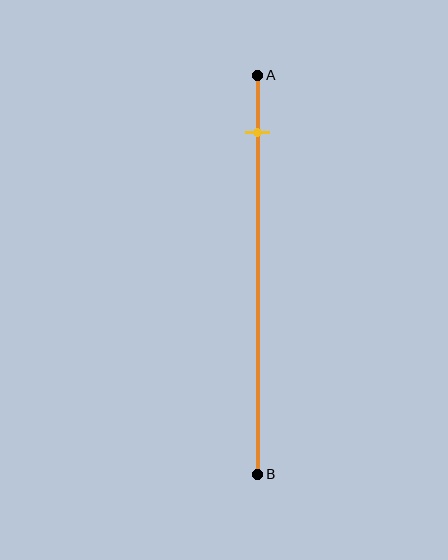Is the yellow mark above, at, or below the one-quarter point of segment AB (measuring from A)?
The yellow mark is above the one-quarter point of segment AB.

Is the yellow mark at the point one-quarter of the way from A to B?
No, the mark is at about 15% from A, not at the 25% one-quarter point.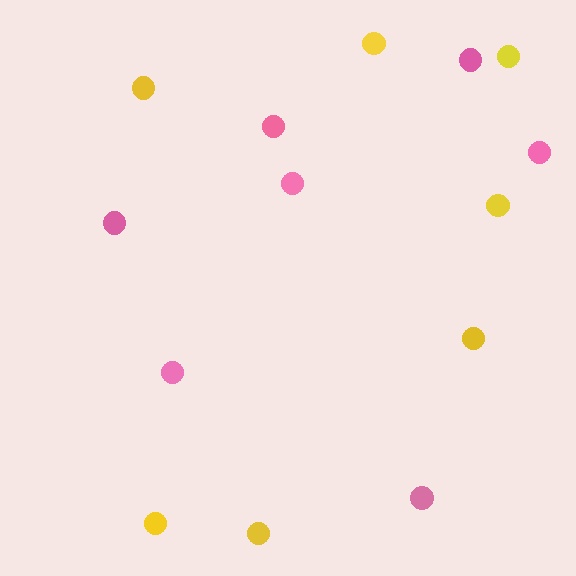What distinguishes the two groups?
There are 2 groups: one group of yellow circles (7) and one group of pink circles (7).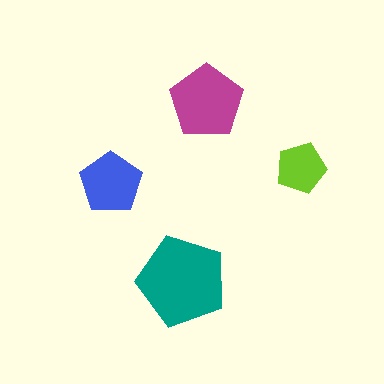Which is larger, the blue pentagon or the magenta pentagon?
The magenta one.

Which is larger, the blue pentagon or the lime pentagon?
The blue one.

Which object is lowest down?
The teal pentagon is bottommost.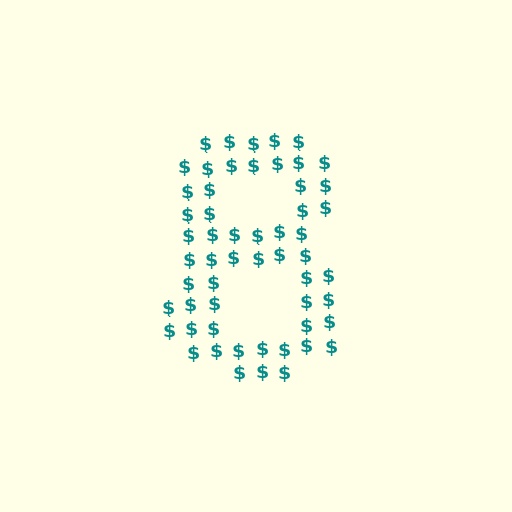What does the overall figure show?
The overall figure shows the digit 8.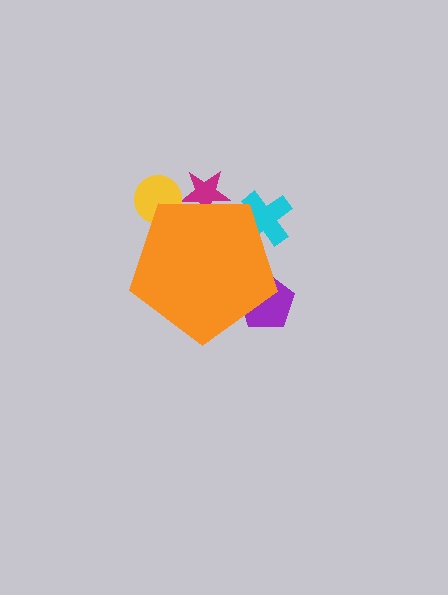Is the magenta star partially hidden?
Yes, the magenta star is partially hidden behind the orange pentagon.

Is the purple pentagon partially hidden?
Yes, the purple pentagon is partially hidden behind the orange pentagon.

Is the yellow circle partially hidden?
Yes, the yellow circle is partially hidden behind the orange pentagon.